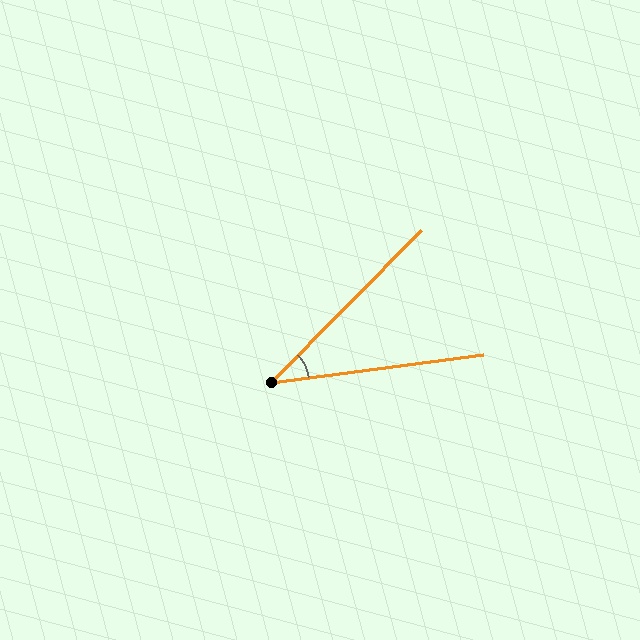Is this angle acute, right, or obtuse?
It is acute.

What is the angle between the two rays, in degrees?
Approximately 38 degrees.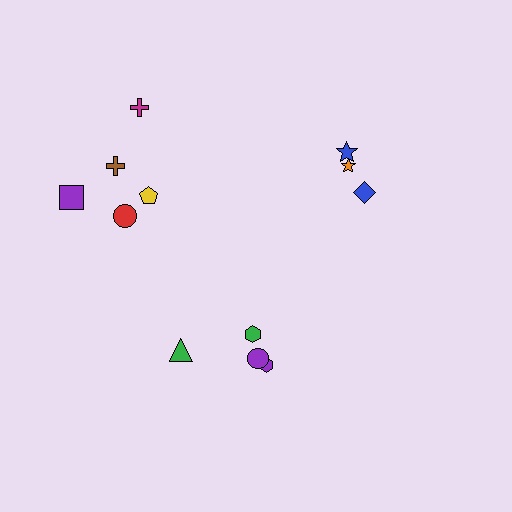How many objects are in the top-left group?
There are 5 objects.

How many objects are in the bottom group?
There are 4 objects.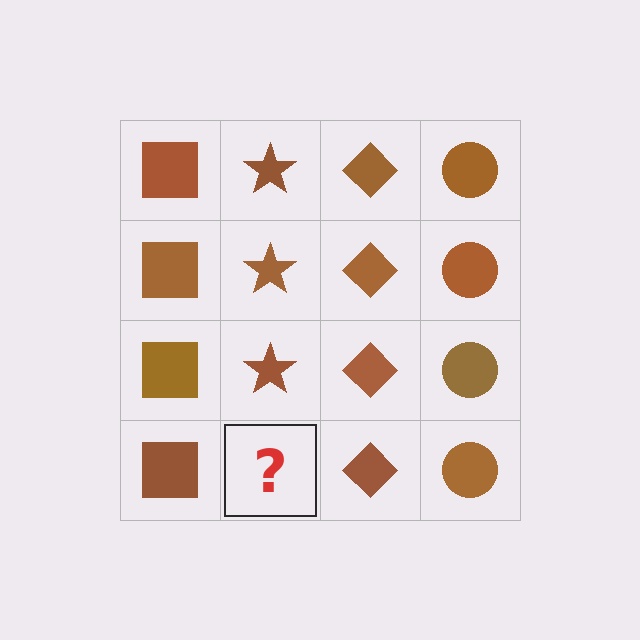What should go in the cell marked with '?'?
The missing cell should contain a brown star.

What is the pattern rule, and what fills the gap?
The rule is that each column has a consistent shape. The gap should be filled with a brown star.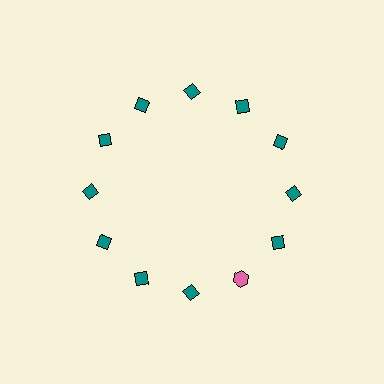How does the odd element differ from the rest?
It differs in both color (pink instead of teal) and shape (hexagon instead of diamond).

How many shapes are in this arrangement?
There are 12 shapes arranged in a ring pattern.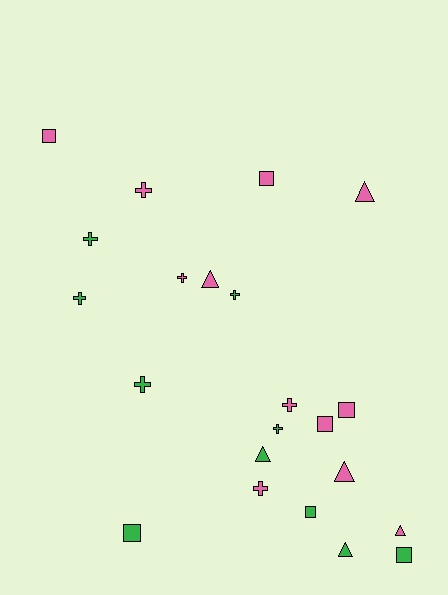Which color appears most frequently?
Pink, with 12 objects.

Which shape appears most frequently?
Cross, with 9 objects.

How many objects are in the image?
There are 22 objects.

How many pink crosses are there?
There are 4 pink crosses.